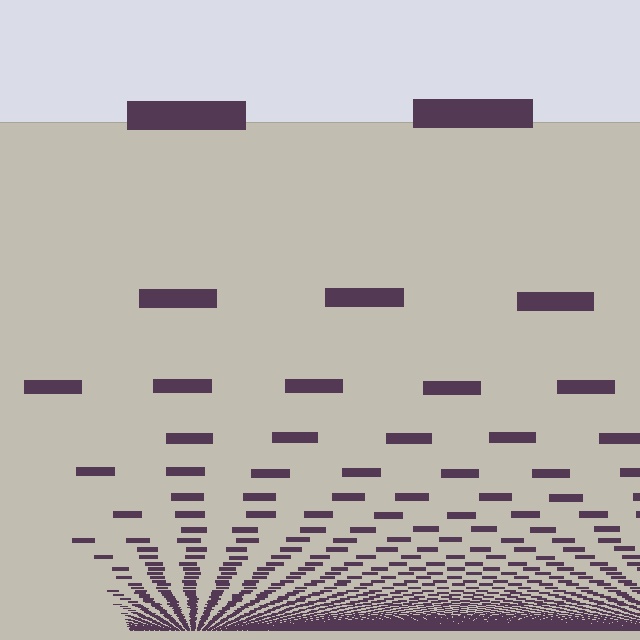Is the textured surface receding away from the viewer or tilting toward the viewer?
The surface appears to tilt toward the viewer. Texture elements get larger and sparser toward the top.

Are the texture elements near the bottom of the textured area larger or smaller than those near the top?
Smaller. The gradient is inverted — elements near the bottom are smaller and denser.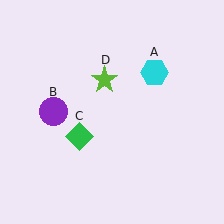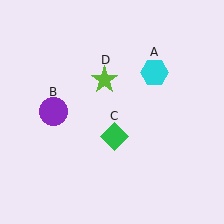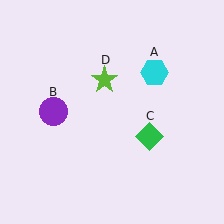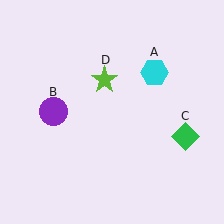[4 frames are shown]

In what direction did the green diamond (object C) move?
The green diamond (object C) moved right.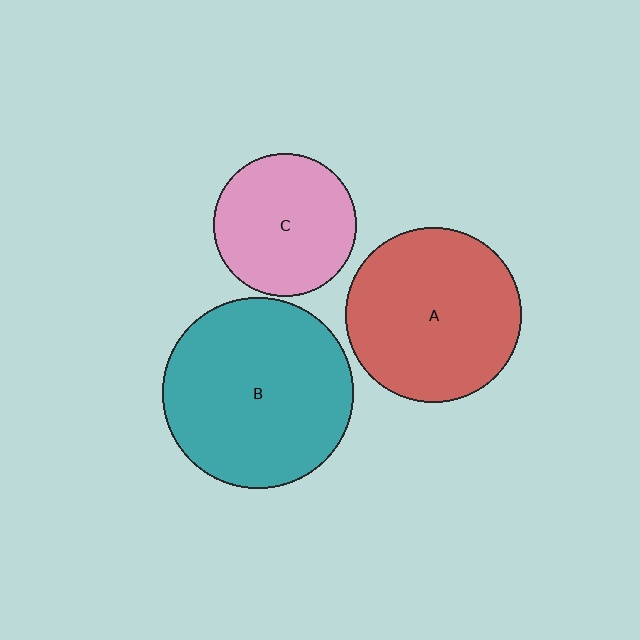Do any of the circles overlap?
No, none of the circles overlap.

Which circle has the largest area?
Circle B (teal).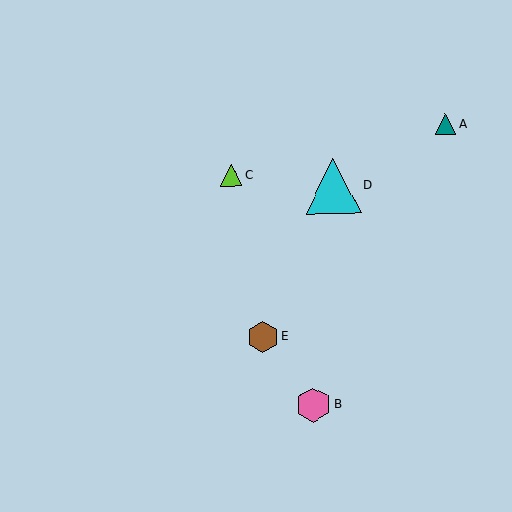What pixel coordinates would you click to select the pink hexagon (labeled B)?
Click at (313, 405) to select the pink hexagon B.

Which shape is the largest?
The cyan triangle (labeled D) is the largest.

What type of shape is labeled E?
Shape E is a brown hexagon.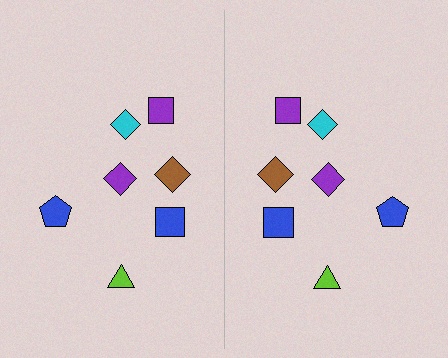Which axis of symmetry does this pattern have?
The pattern has a vertical axis of symmetry running through the center of the image.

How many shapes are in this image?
There are 14 shapes in this image.